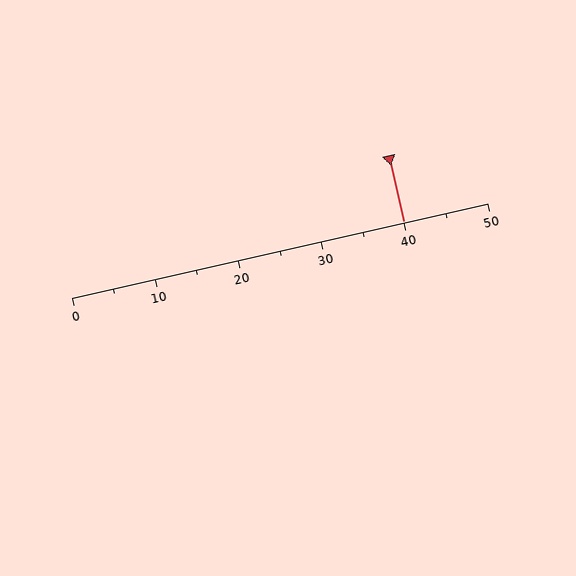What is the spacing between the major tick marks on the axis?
The major ticks are spaced 10 apart.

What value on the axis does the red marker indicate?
The marker indicates approximately 40.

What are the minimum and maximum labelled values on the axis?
The axis runs from 0 to 50.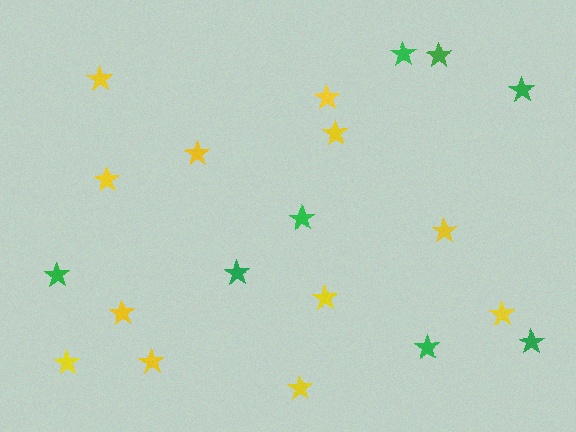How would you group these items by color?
There are 2 groups: one group of green stars (8) and one group of yellow stars (12).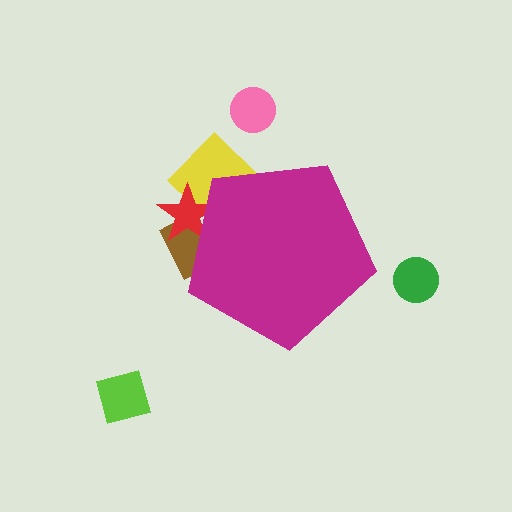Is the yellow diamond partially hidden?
Yes, the yellow diamond is partially hidden behind the magenta pentagon.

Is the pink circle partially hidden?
No, the pink circle is fully visible.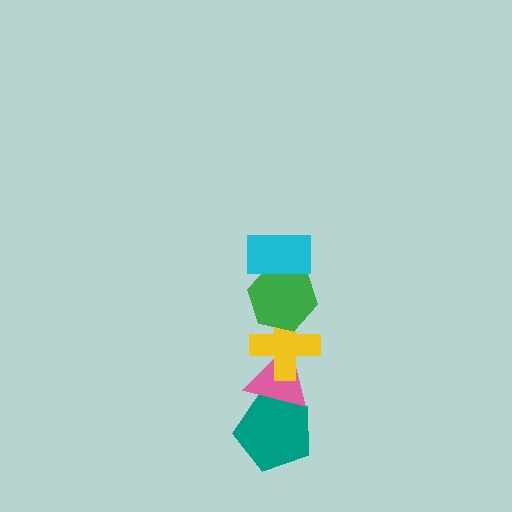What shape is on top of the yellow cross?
The green hexagon is on top of the yellow cross.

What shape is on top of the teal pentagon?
The pink triangle is on top of the teal pentagon.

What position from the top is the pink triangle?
The pink triangle is 4th from the top.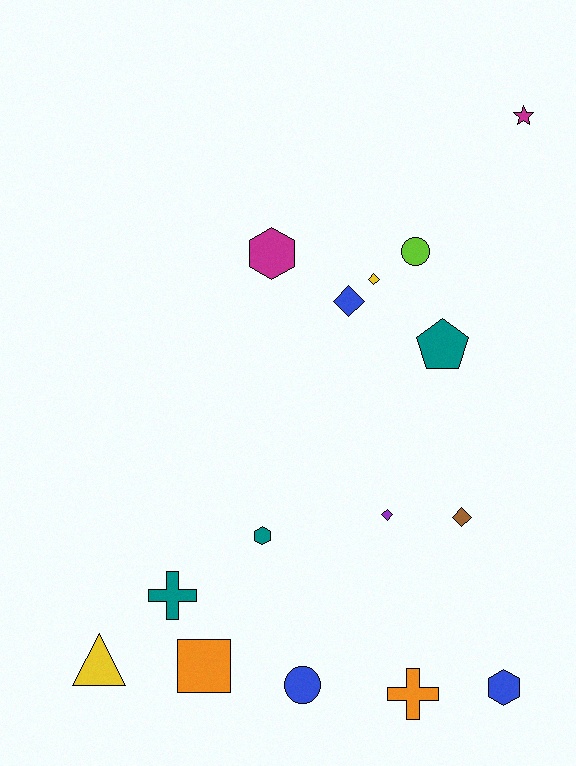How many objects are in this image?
There are 15 objects.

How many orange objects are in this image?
There are 2 orange objects.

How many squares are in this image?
There is 1 square.